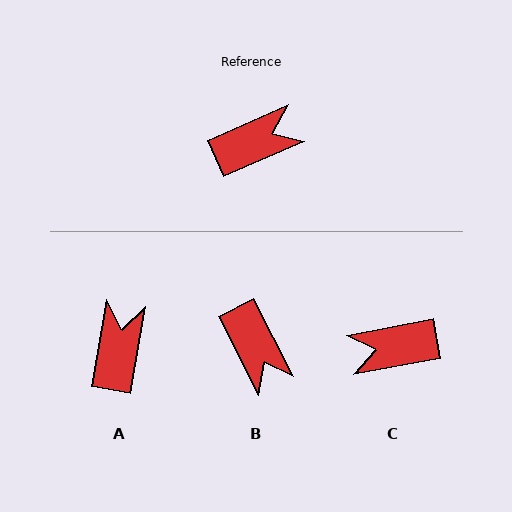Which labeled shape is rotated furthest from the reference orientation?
C, about 167 degrees away.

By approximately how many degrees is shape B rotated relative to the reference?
Approximately 87 degrees clockwise.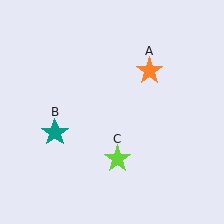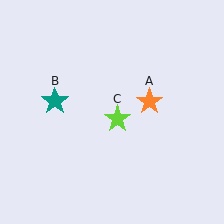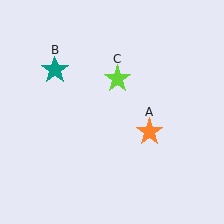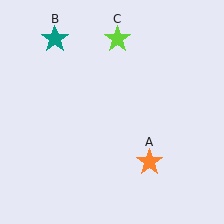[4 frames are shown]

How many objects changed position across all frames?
3 objects changed position: orange star (object A), teal star (object B), lime star (object C).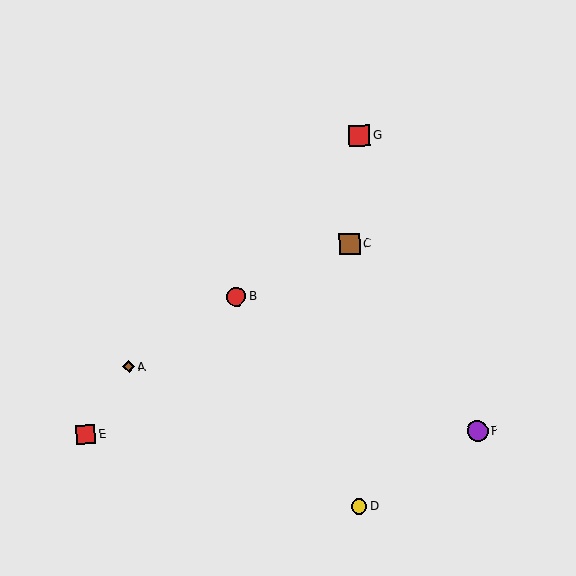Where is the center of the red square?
The center of the red square is at (86, 435).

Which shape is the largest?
The purple circle (labeled F) is the largest.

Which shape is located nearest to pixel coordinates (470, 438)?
The purple circle (labeled F) at (477, 431) is nearest to that location.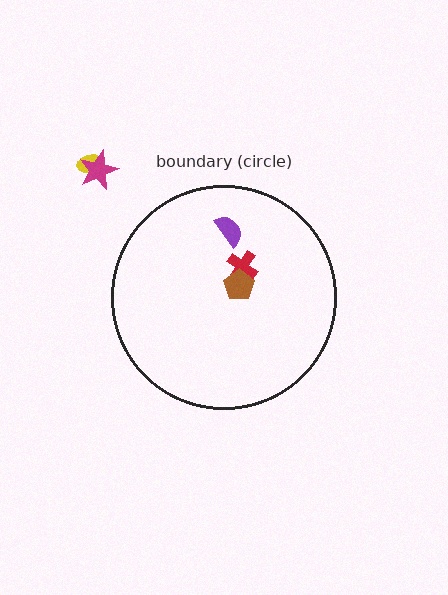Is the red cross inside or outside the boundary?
Inside.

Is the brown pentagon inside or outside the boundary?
Inside.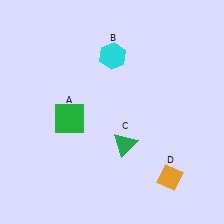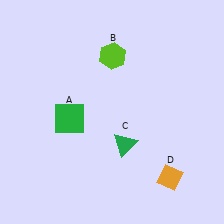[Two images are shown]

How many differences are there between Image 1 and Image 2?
There is 1 difference between the two images.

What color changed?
The hexagon (B) changed from cyan in Image 1 to lime in Image 2.